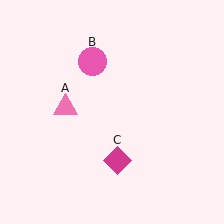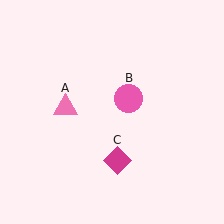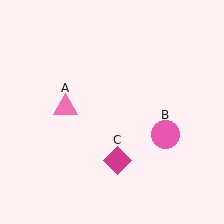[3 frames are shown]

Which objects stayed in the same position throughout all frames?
Pink triangle (object A) and magenta diamond (object C) remained stationary.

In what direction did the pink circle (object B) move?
The pink circle (object B) moved down and to the right.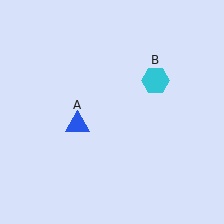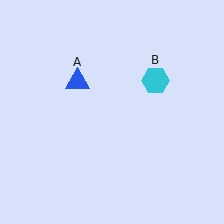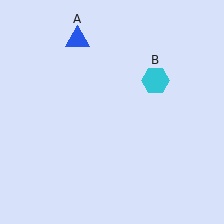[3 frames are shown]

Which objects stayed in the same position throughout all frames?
Cyan hexagon (object B) remained stationary.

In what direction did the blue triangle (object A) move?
The blue triangle (object A) moved up.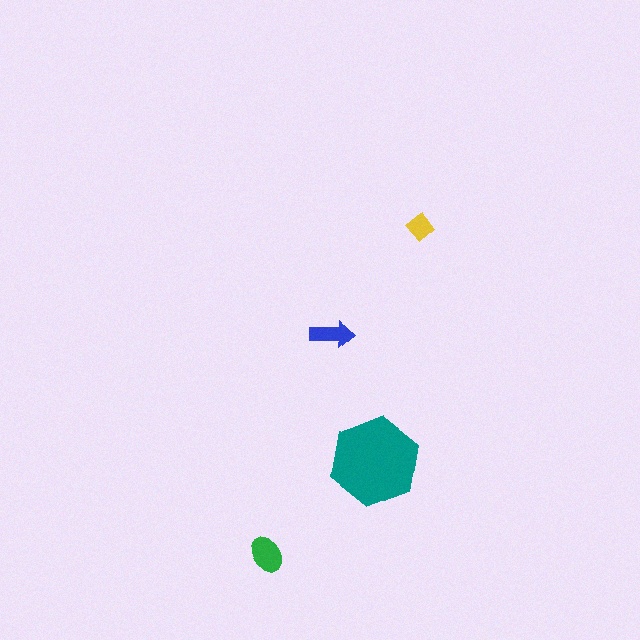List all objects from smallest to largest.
The yellow diamond, the blue arrow, the green ellipse, the teal hexagon.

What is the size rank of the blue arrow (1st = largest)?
3rd.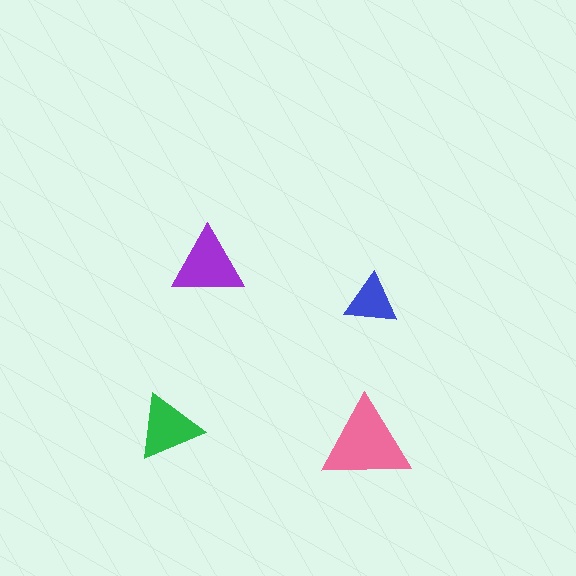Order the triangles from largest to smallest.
the pink one, the purple one, the green one, the blue one.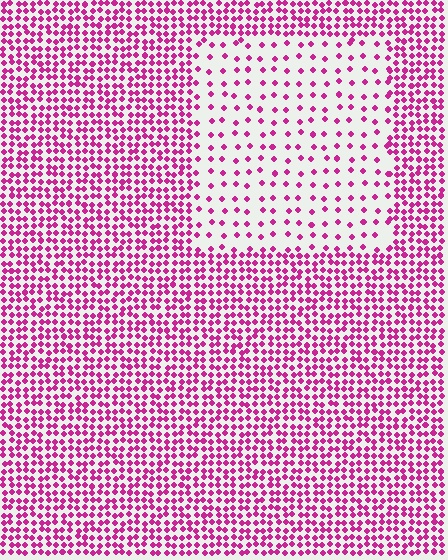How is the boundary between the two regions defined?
The boundary is defined by a change in element density (approximately 3.0x ratio). All elements are the same color, size, and shape.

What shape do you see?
I see a rectangle.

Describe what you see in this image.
The image contains small magenta elements arranged at two different densities. A rectangle-shaped region is visible where the elements are less densely packed than the surrounding area.